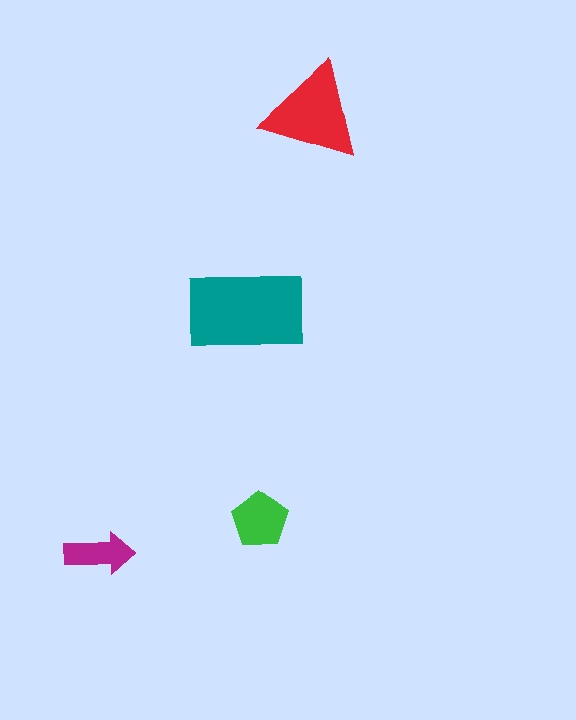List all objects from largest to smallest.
The teal rectangle, the red triangle, the green pentagon, the magenta arrow.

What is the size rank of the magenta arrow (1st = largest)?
4th.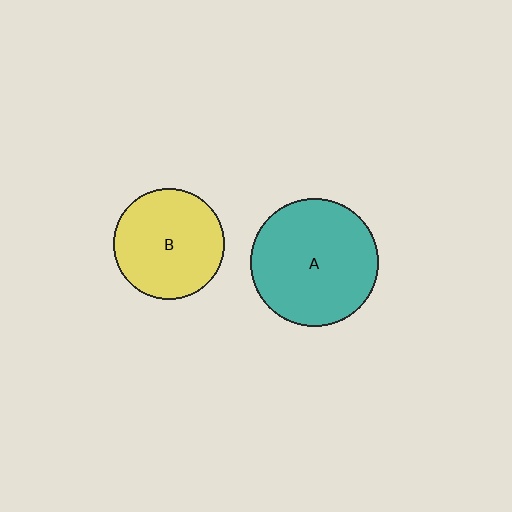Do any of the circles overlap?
No, none of the circles overlap.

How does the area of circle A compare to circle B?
Approximately 1.3 times.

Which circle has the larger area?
Circle A (teal).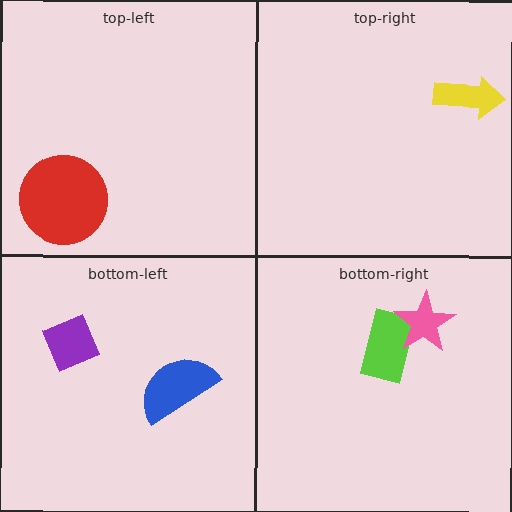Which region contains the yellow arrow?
The top-right region.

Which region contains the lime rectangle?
The bottom-right region.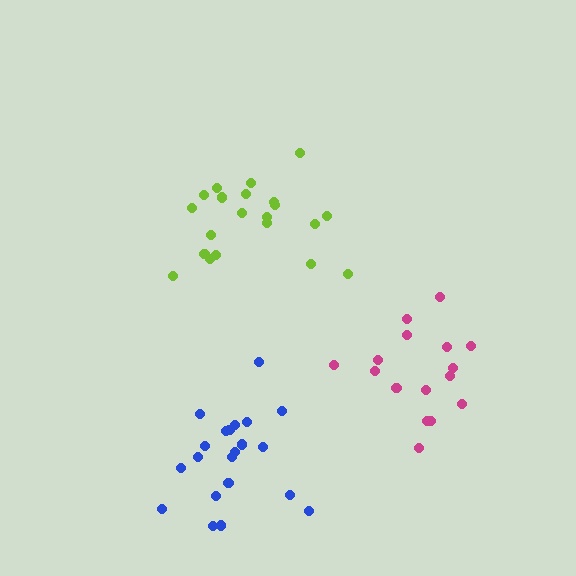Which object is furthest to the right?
The magenta cluster is rightmost.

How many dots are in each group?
Group 1: 21 dots, Group 2: 16 dots, Group 3: 21 dots (58 total).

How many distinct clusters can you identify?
There are 3 distinct clusters.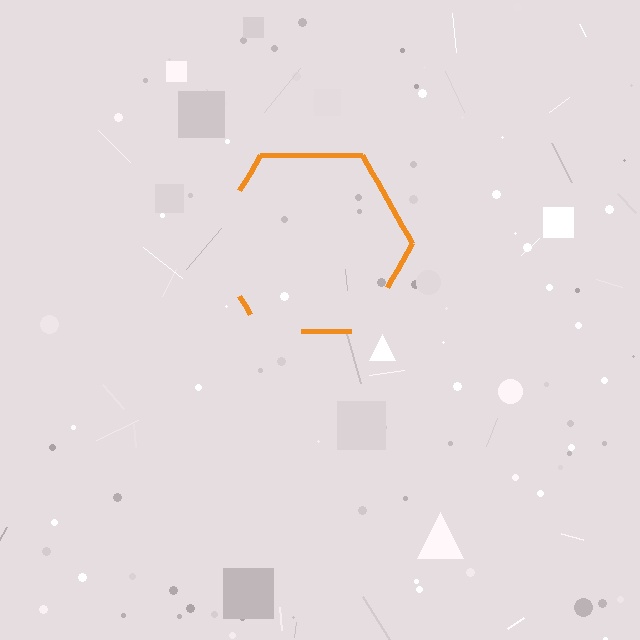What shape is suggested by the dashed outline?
The dashed outline suggests a hexagon.